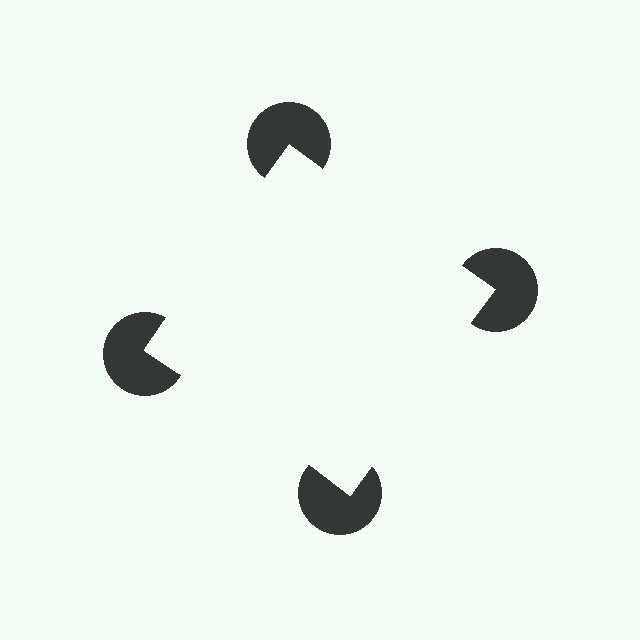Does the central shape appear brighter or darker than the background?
It typically appears slightly brighter than the background, even though no actual brightness change is drawn.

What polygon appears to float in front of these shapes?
An illusory square — its edges are inferred from the aligned wedge cuts in the pac-man discs, not physically drawn.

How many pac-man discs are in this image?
There are 4 — one at each vertex of the illusory square.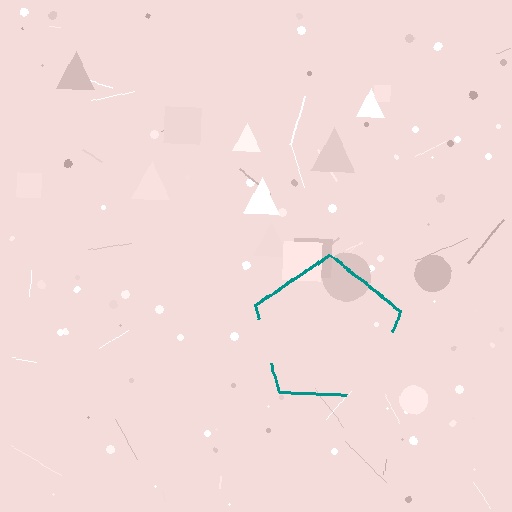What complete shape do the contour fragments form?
The contour fragments form a pentagon.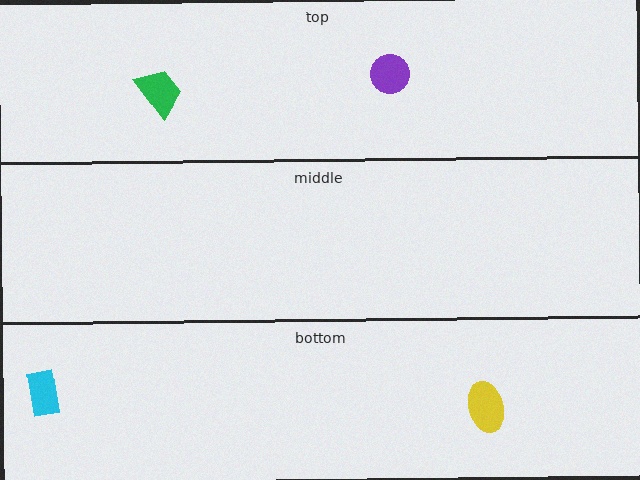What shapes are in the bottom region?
The cyan rectangle, the yellow ellipse.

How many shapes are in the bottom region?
2.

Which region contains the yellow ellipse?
The bottom region.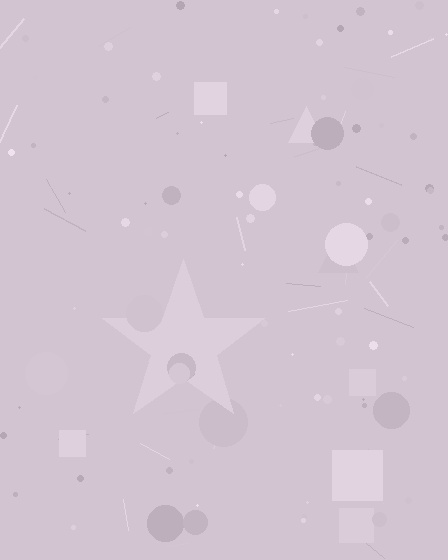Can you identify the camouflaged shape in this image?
The camouflaged shape is a star.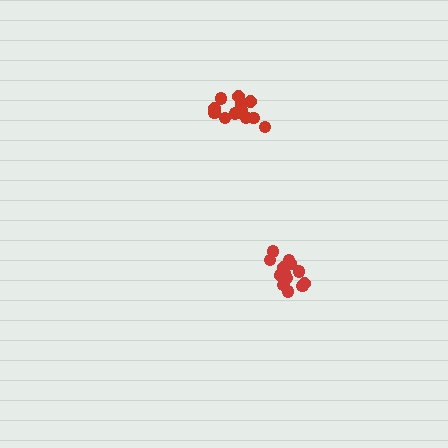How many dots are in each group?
Group 1: 16 dots, Group 2: 14 dots (30 total).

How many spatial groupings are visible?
There are 2 spatial groupings.